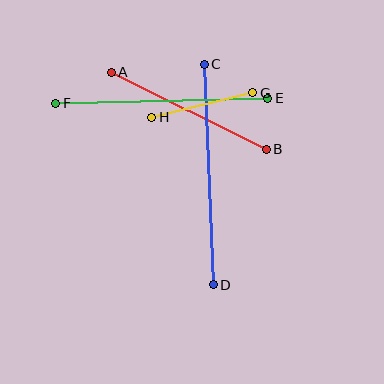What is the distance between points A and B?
The distance is approximately 173 pixels.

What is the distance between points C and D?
The distance is approximately 221 pixels.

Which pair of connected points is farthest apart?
Points C and D are farthest apart.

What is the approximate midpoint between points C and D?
The midpoint is at approximately (209, 174) pixels.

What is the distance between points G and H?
The distance is approximately 104 pixels.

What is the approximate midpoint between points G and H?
The midpoint is at approximately (202, 105) pixels.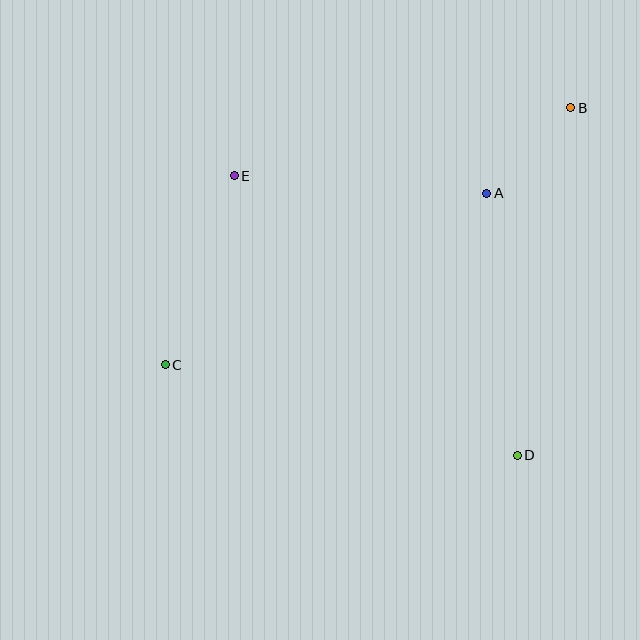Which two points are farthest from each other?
Points B and C are farthest from each other.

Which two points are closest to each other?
Points A and B are closest to each other.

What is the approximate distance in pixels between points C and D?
The distance between C and D is approximately 364 pixels.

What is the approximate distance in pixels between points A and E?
The distance between A and E is approximately 253 pixels.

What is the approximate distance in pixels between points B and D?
The distance between B and D is approximately 352 pixels.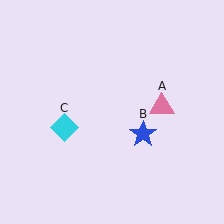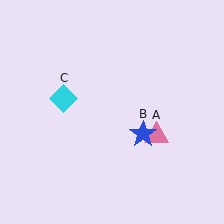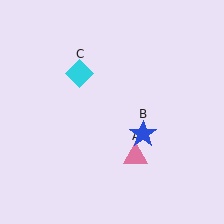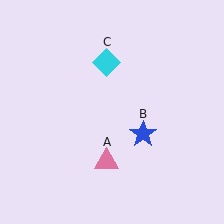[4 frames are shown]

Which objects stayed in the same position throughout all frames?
Blue star (object B) remained stationary.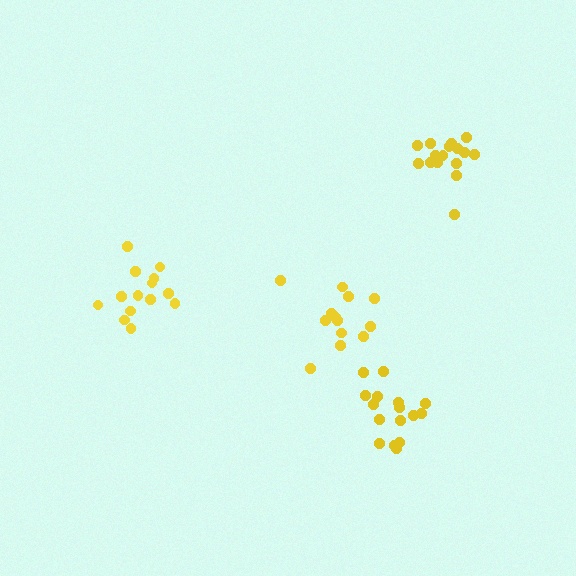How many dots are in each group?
Group 1: 14 dots, Group 2: 14 dots, Group 3: 16 dots, Group 4: 16 dots (60 total).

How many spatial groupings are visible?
There are 4 spatial groupings.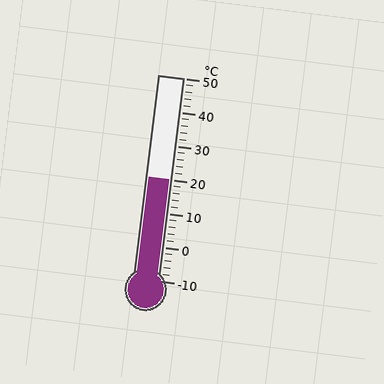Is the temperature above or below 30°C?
The temperature is below 30°C.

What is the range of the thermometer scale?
The thermometer scale ranges from -10°C to 50°C.